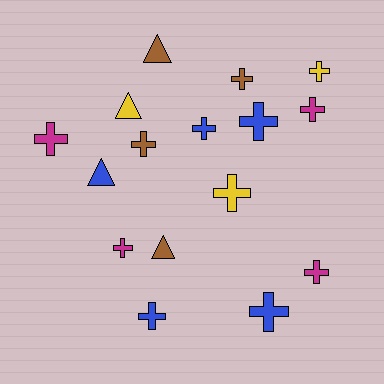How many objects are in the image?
There are 16 objects.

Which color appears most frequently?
Blue, with 5 objects.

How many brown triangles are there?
There are 2 brown triangles.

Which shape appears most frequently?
Cross, with 12 objects.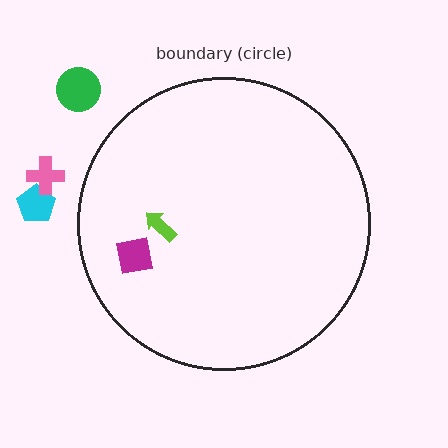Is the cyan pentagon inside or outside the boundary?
Outside.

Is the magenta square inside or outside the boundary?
Inside.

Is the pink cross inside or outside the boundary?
Outside.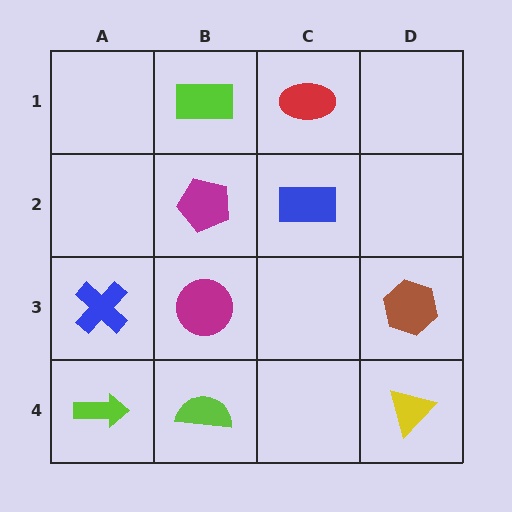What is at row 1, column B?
A lime rectangle.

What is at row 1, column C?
A red ellipse.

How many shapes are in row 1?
2 shapes.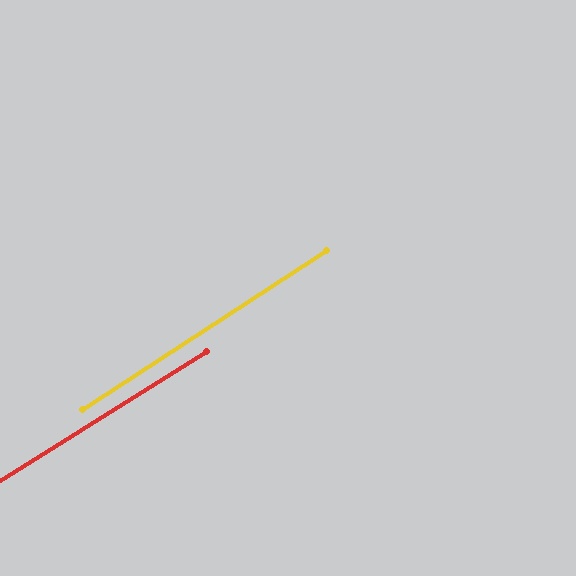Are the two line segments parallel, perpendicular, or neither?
Parallel — their directions differ by only 1.3°.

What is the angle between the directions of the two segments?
Approximately 1 degree.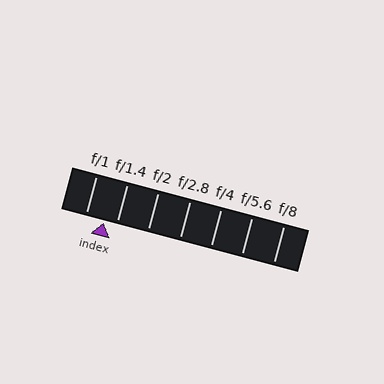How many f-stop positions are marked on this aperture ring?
There are 7 f-stop positions marked.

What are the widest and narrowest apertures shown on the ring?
The widest aperture shown is f/1 and the narrowest is f/8.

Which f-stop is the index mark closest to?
The index mark is closest to f/1.4.